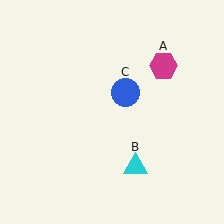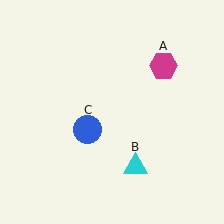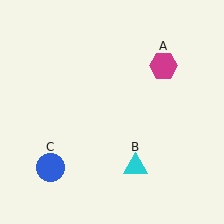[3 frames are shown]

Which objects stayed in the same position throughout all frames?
Magenta hexagon (object A) and cyan triangle (object B) remained stationary.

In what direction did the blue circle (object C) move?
The blue circle (object C) moved down and to the left.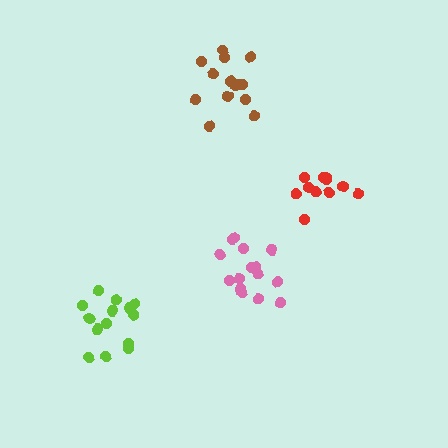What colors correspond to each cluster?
The clusters are colored: lime, pink, red, brown.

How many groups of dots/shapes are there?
There are 4 groups.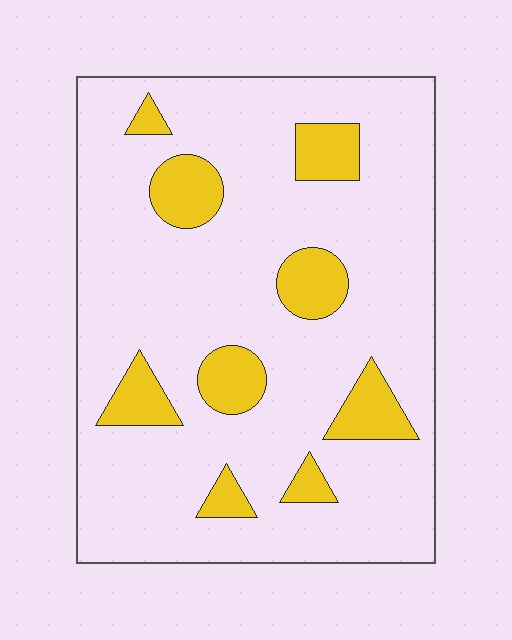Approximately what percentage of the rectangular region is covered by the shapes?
Approximately 15%.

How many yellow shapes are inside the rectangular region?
9.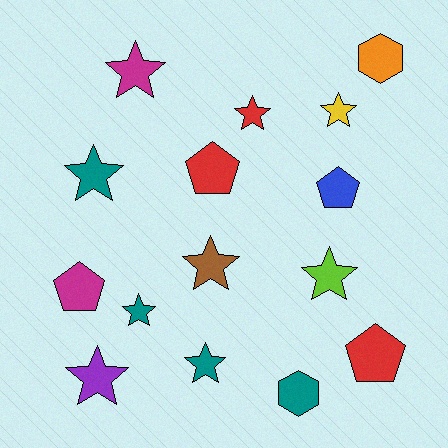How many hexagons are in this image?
There are 2 hexagons.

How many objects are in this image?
There are 15 objects.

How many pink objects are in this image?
There are no pink objects.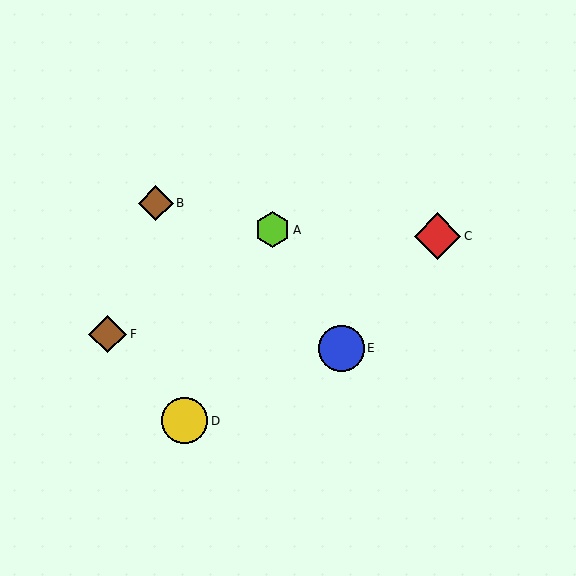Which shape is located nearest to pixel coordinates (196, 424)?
The yellow circle (labeled D) at (185, 421) is nearest to that location.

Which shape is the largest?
The red diamond (labeled C) is the largest.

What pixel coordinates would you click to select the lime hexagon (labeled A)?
Click at (273, 230) to select the lime hexagon A.